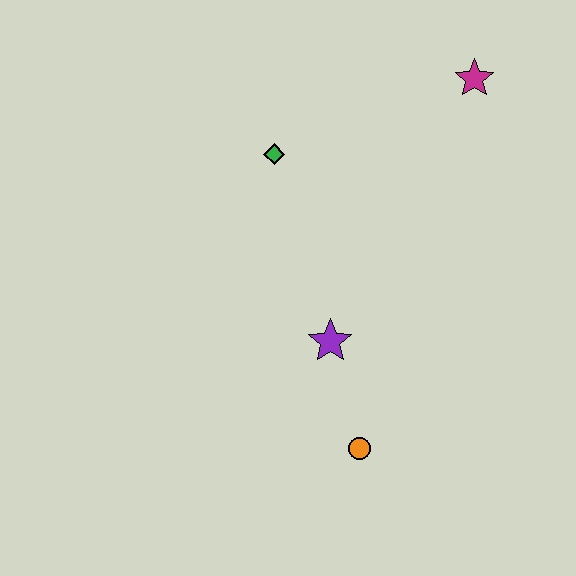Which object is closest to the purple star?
The orange circle is closest to the purple star.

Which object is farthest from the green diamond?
The orange circle is farthest from the green diamond.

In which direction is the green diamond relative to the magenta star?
The green diamond is to the left of the magenta star.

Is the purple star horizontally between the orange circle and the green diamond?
Yes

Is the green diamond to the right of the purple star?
No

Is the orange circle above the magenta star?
No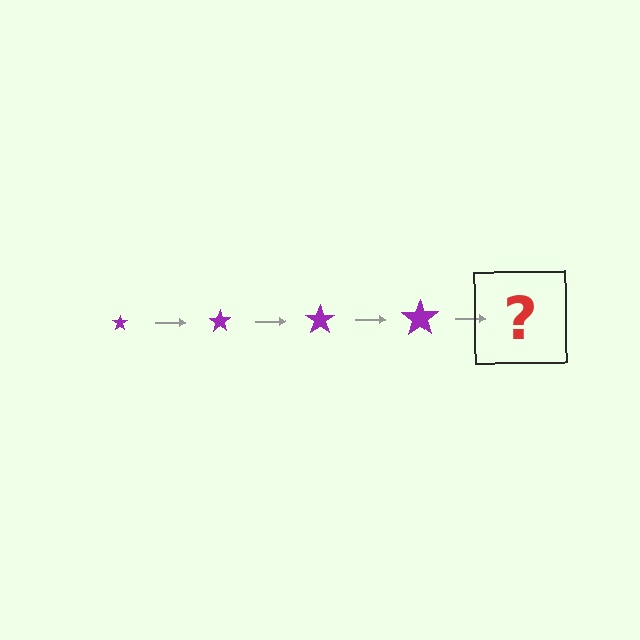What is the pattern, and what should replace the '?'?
The pattern is that the star gets progressively larger each step. The '?' should be a purple star, larger than the previous one.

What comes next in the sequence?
The next element should be a purple star, larger than the previous one.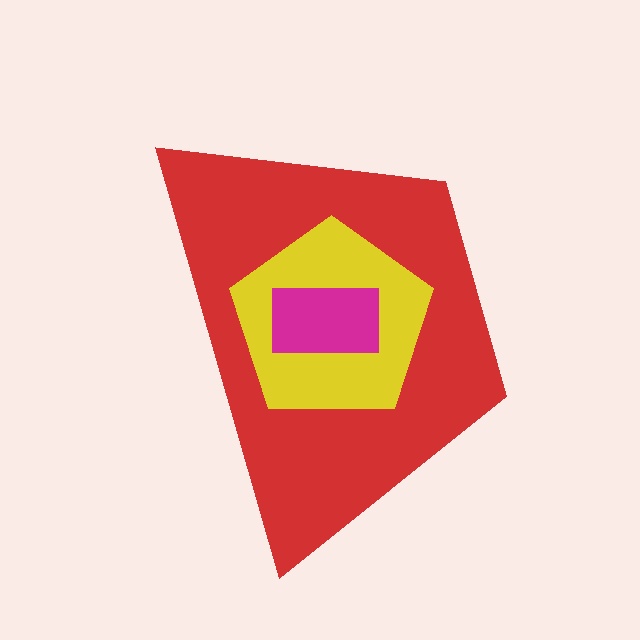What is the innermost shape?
The magenta rectangle.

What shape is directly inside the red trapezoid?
The yellow pentagon.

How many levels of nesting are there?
3.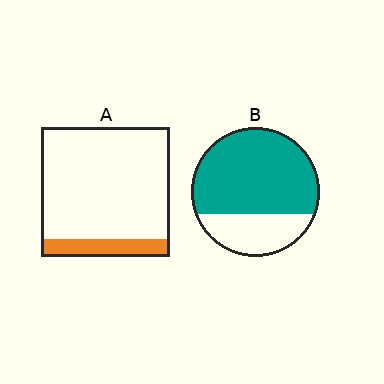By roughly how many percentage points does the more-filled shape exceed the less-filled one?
By roughly 55 percentage points (B over A).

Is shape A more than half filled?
No.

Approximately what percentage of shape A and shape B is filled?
A is approximately 15% and B is approximately 70%.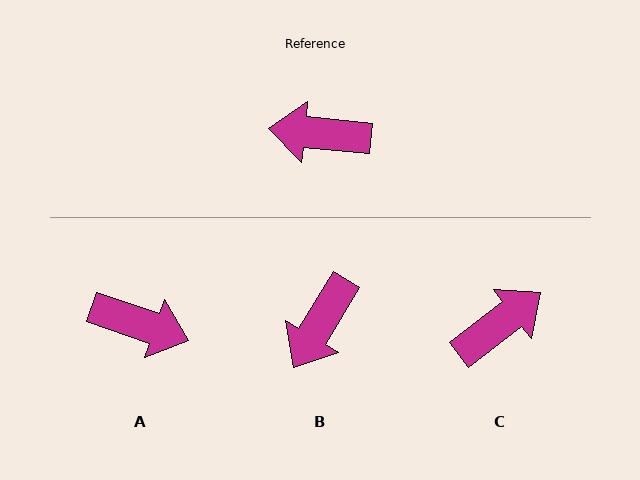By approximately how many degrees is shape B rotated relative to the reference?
Approximately 64 degrees counter-clockwise.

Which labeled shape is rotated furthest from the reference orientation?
A, about 167 degrees away.